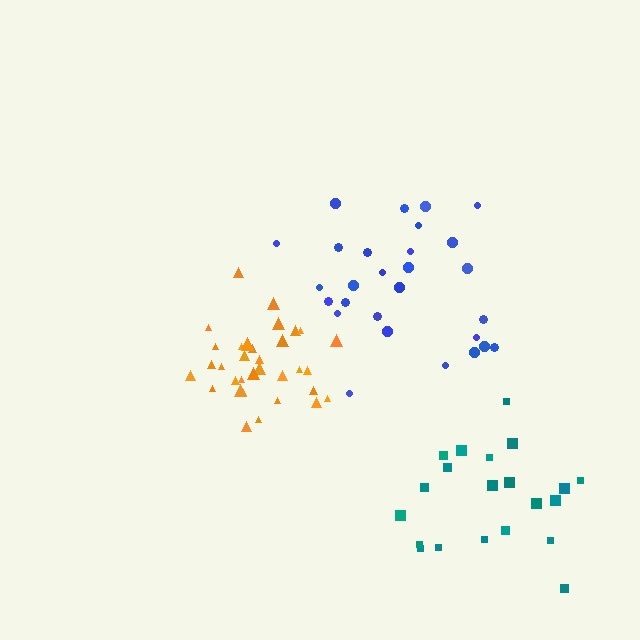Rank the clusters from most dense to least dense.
orange, blue, teal.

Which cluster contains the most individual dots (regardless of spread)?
Orange (34).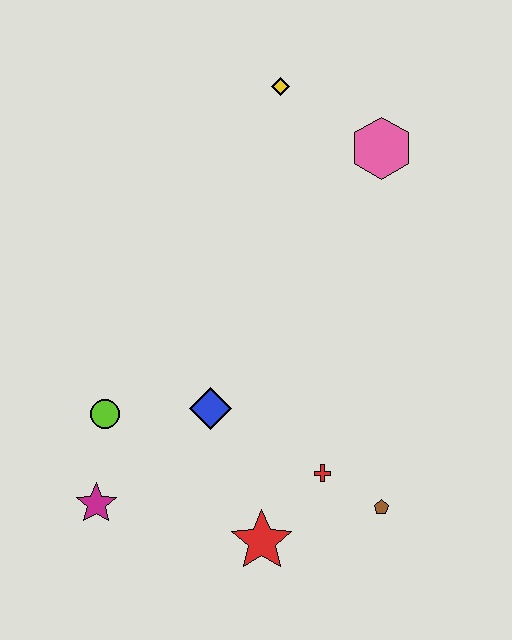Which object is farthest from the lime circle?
The pink hexagon is farthest from the lime circle.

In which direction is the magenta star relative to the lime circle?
The magenta star is below the lime circle.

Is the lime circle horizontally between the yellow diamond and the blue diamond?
No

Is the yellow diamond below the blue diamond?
No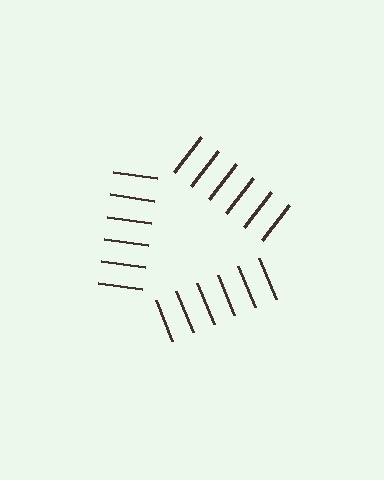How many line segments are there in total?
18 — 6 along each of the 3 edges.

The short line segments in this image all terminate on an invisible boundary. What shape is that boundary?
An illusory triangle — the line segments terminate on its edges but no continuous stroke is drawn.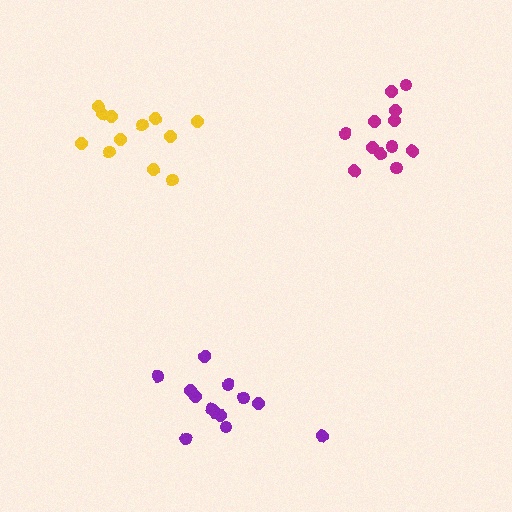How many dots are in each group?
Group 1: 12 dots, Group 2: 12 dots, Group 3: 14 dots (38 total).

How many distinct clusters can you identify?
There are 3 distinct clusters.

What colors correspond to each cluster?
The clusters are colored: yellow, magenta, purple.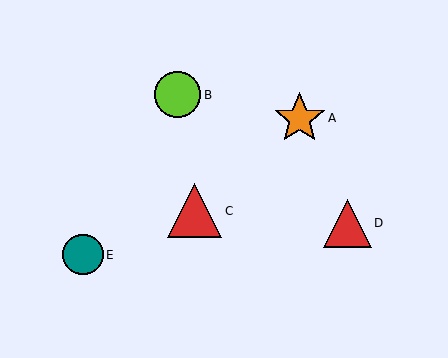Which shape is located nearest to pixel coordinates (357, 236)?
The red triangle (labeled D) at (348, 223) is nearest to that location.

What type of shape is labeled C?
Shape C is a red triangle.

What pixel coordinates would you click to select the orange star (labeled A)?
Click at (300, 118) to select the orange star A.